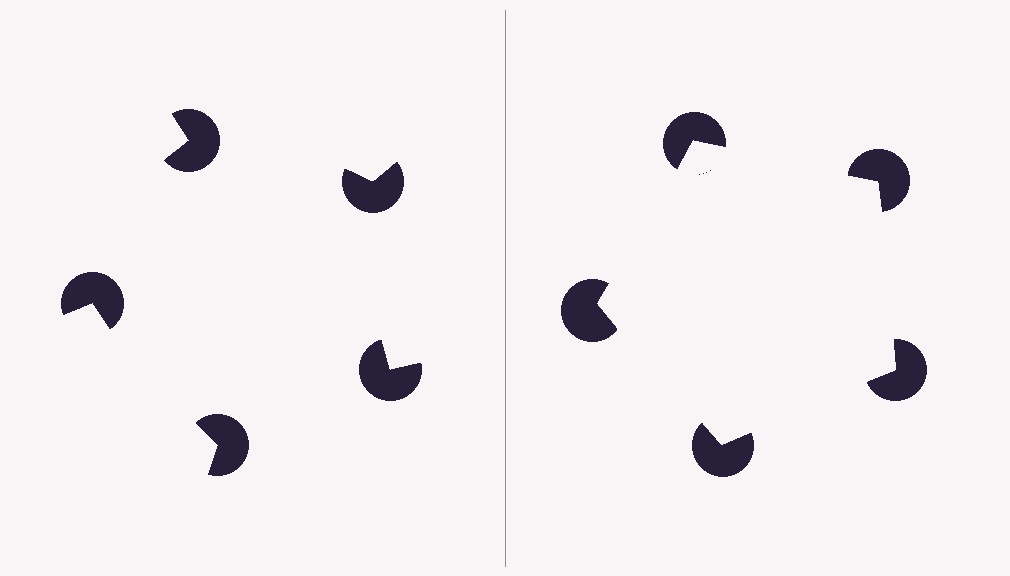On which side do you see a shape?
An illusory pentagon appears on the right side. On the left side the wedge cuts are rotated, so no coherent shape forms.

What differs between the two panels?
The pac-man discs are positioned identically on both sides; only the wedge orientations differ. On the right they align to a pentagon; on the left they are misaligned.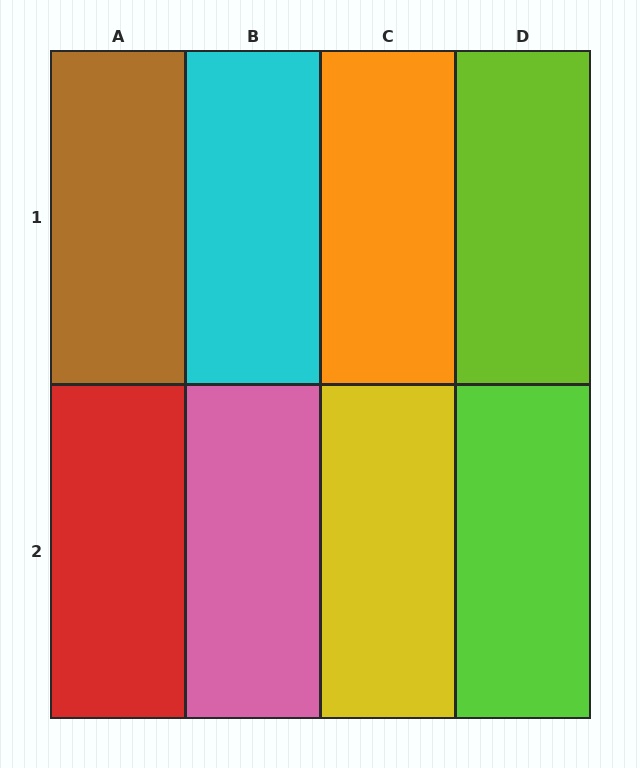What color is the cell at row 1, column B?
Cyan.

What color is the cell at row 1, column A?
Brown.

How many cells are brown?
1 cell is brown.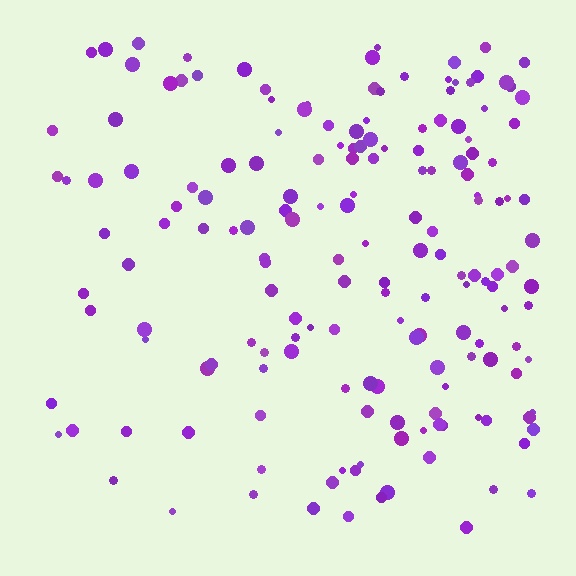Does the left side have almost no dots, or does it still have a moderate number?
Still a moderate number, just noticeably fewer than the right.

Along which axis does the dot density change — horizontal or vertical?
Horizontal.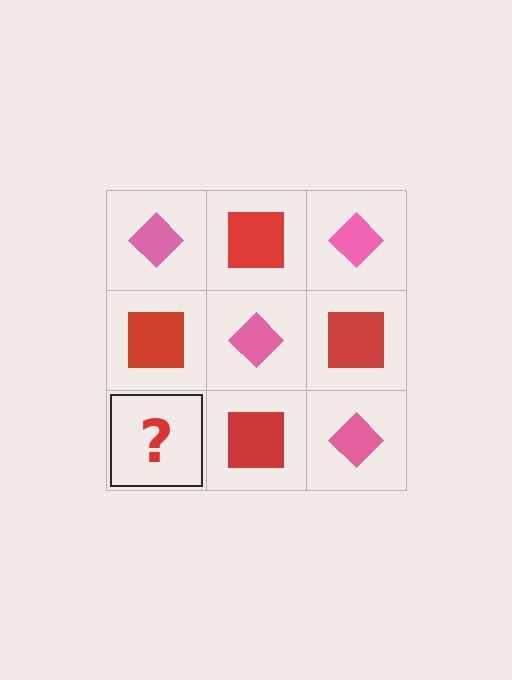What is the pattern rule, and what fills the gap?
The rule is that it alternates pink diamond and red square in a checkerboard pattern. The gap should be filled with a pink diamond.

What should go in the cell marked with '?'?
The missing cell should contain a pink diamond.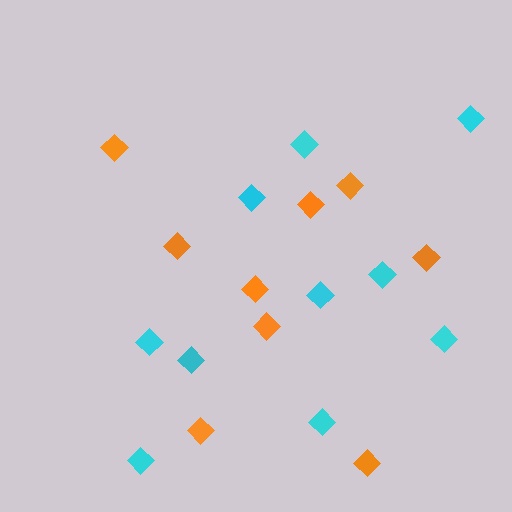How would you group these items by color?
There are 2 groups: one group of cyan diamonds (10) and one group of orange diamonds (9).